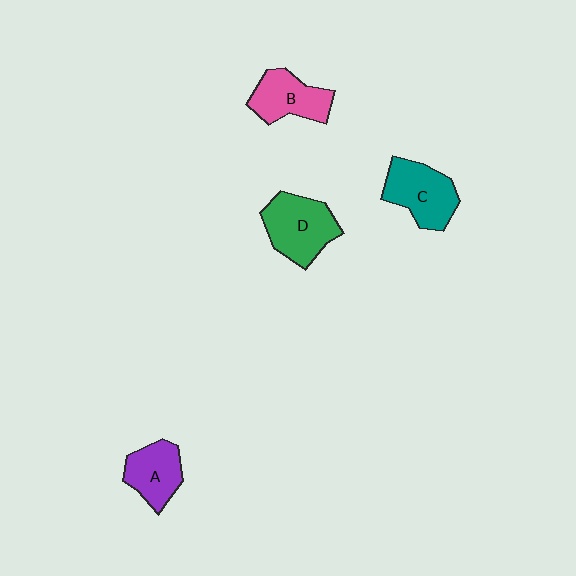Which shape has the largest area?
Shape D (green).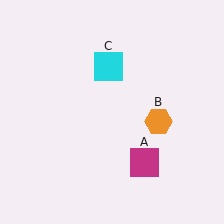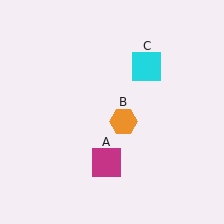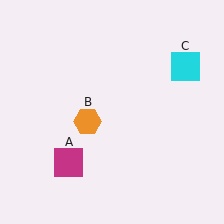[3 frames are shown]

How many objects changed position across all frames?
3 objects changed position: magenta square (object A), orange hexagon (object B), cyan square (object C).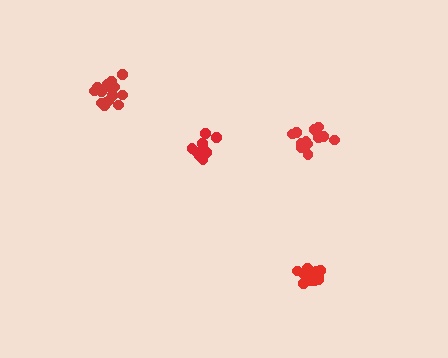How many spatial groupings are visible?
There are 4 spatial groupings.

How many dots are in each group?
Group 1: 18 dots, Group 2: 12 dots, Group 3: 12 dots, Group 4: 15 dots (57 total).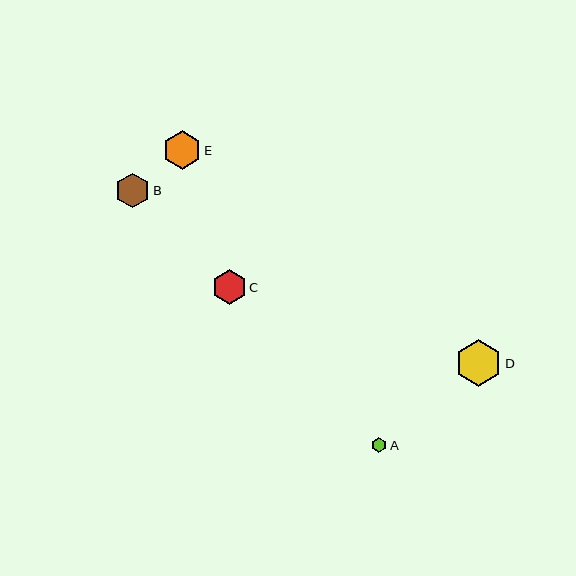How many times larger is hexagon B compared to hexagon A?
Hexagon B is approximately 2.2 times the size of hexagon A.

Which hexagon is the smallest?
Hexagon A is the smallest with a size of approximately 16 pixels.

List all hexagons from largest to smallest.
From largest to smallest: D, E, B, C, A.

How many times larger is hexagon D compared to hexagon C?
Hexagon D is approximately 1.4 times the size of hexagon C.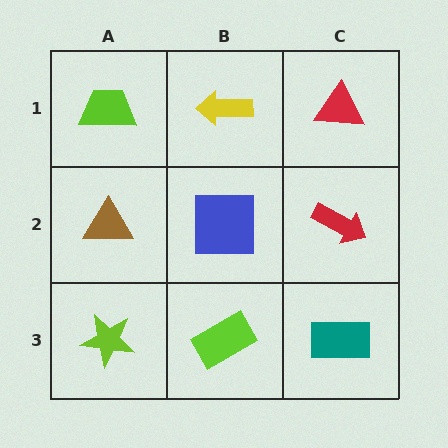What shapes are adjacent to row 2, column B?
A yellow arrow (row 1, column B), a lime rectangle (row 3, column B), a brown triangle (row 2, column A), a red arrow (row 2, column C).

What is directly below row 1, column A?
A brown triangle.